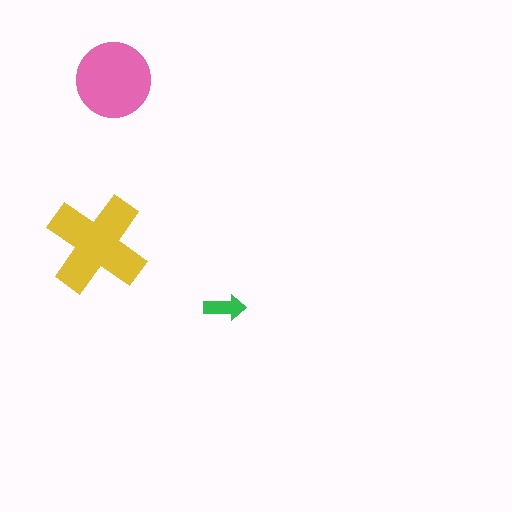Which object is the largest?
The yellow cross.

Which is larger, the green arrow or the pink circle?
The pink circle.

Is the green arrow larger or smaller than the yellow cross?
Smaller.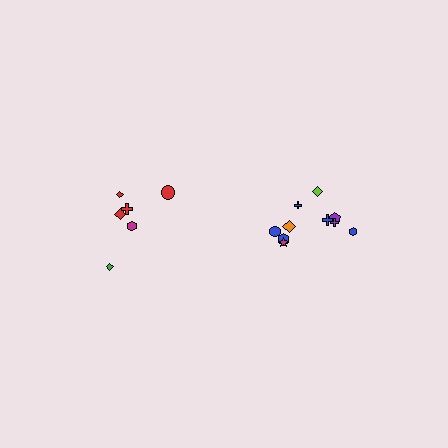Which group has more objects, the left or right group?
The right group.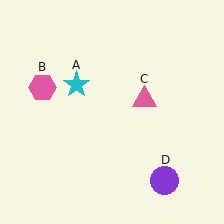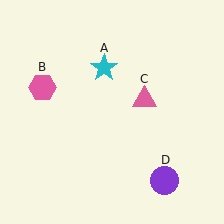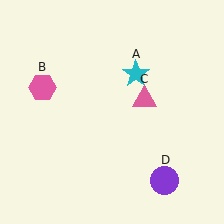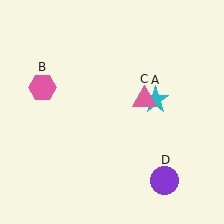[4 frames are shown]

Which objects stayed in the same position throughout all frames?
Pink hexagon (object B) and pink triangle (object C) and purple circle (object D) remained stationary.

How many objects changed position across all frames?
1 object changed position: cyan star (object A).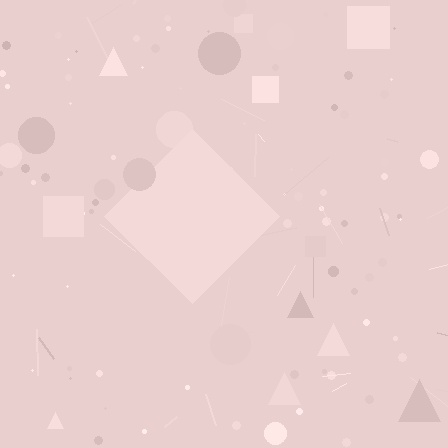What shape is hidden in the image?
A diamond is hidden in the image.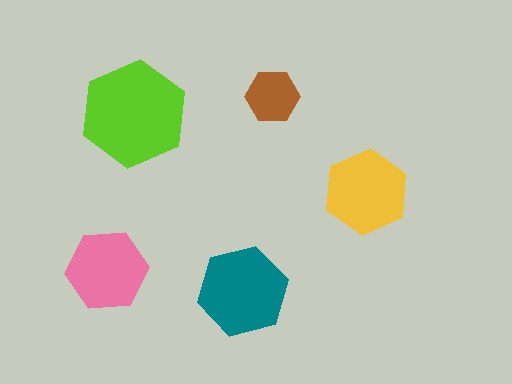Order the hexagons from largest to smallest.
the lime one, the teal one, the yellow one, the pink one, the brown one.